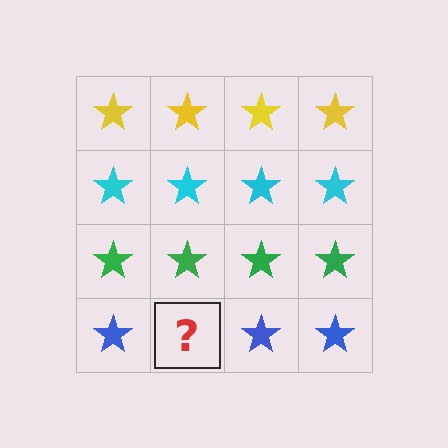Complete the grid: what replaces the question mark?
The question mark should be replaced with a blue star.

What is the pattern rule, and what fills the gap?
The rule is that each row has a consistent color. The gap should be filled with a blue star.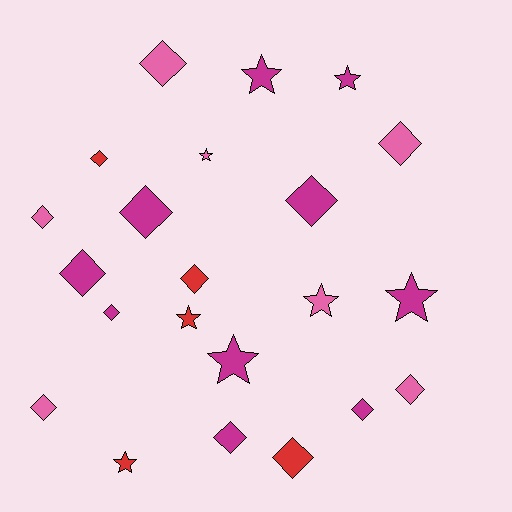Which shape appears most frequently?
Diamond, with 14 objects.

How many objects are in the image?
There are 22 objects.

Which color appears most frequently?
Magenta, with 10 objects.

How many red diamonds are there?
There are 3 red diamonds.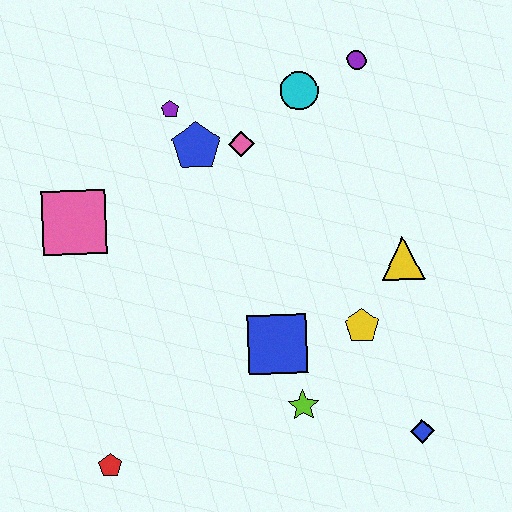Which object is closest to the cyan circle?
The purple circle is closest to the cyan circle.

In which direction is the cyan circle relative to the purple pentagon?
The cyan circle is to the right of the purple pentagon.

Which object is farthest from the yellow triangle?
The red pentagon is farthest from the yellow triangle.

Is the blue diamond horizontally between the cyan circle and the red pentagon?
No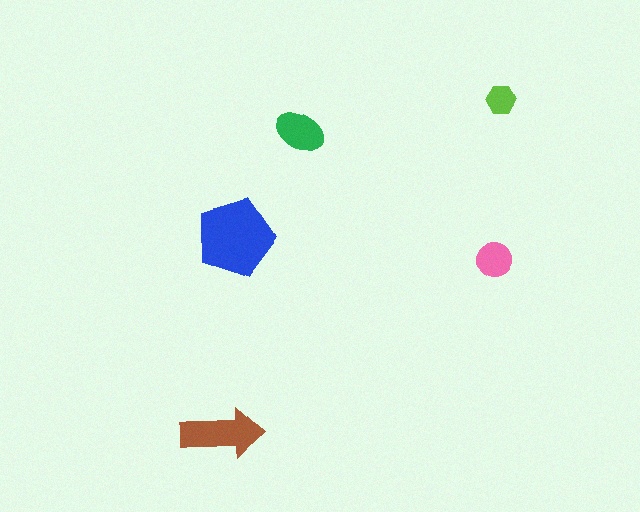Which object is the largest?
The blue pentagon.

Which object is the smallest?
The lime hexagon.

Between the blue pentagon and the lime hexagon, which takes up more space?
The blue pentagon.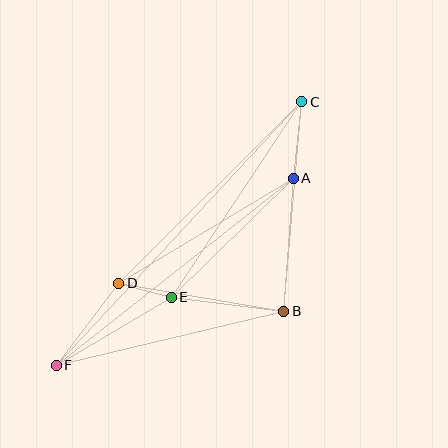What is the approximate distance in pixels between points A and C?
The distance between A and C is approximately 77 pixels.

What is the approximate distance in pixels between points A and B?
The distance between A and B is approximately 133 pixels.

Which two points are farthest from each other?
Points C and F are farthest from each other.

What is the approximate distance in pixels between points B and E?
The distance between B and E is approximately 113 pixels.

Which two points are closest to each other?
Points D and E are closest to each other.